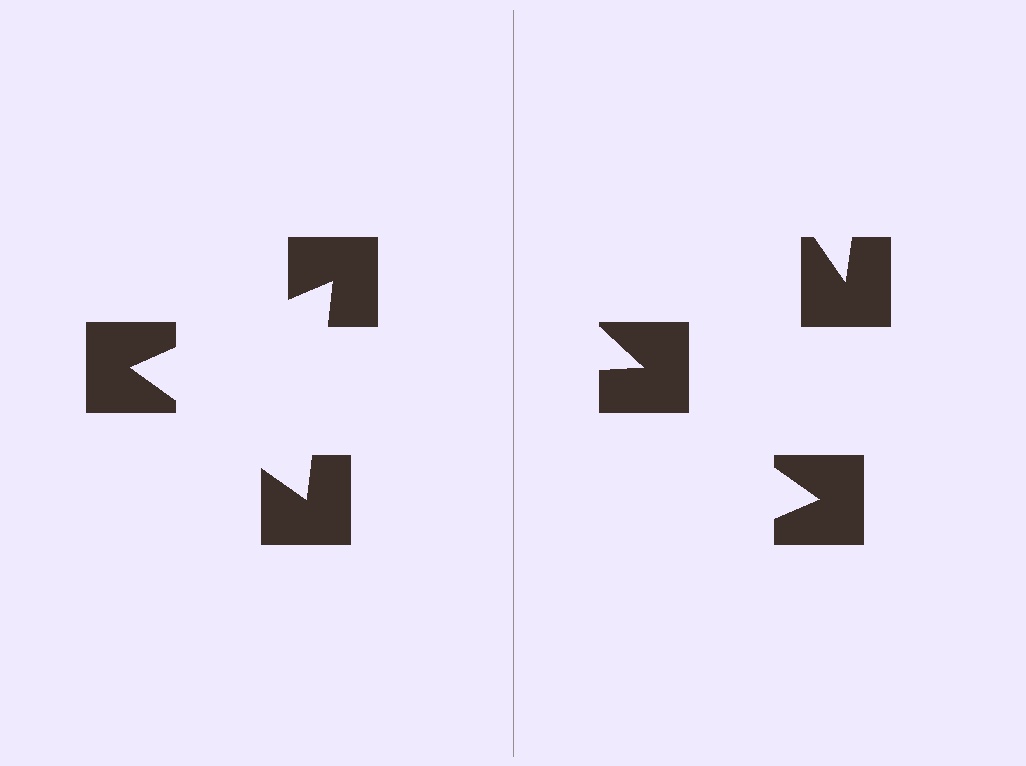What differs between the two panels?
The notched squares are positioned identically on both sides; only the wedge orientations differ. On the left they align to a triangle; on the right they are misaligned.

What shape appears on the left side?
An illusory triangle.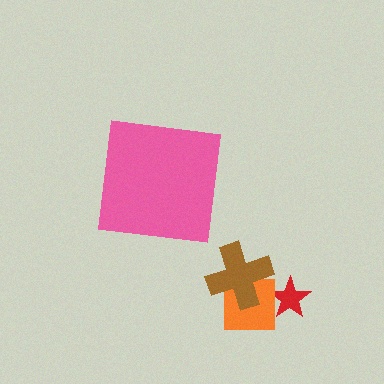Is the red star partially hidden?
No, the red star is fully visible.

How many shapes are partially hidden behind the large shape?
0 shapes are partially hidden.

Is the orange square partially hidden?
No, the orange square is fully visible.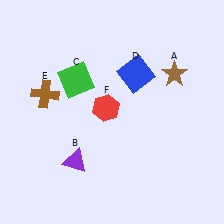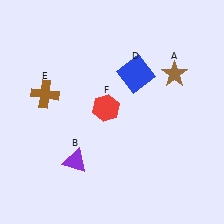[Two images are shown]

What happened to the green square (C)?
The green square (C) was removed in Image 2. It was in the top-left area of Image 1.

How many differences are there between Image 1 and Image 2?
There is 1 difference between the two images.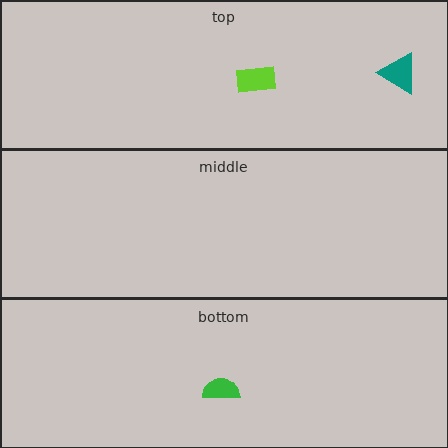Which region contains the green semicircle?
The bottom region.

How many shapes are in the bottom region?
1.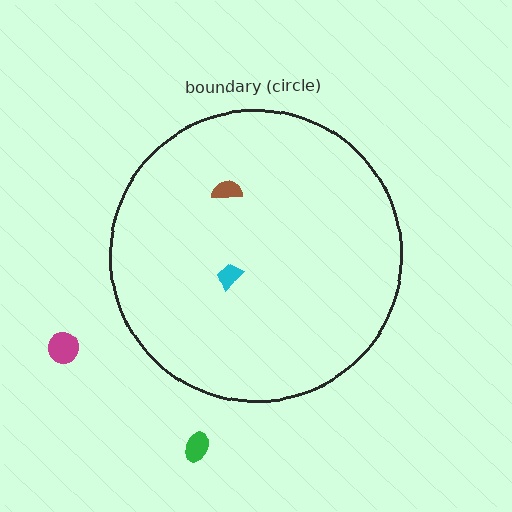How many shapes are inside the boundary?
2 inside, 2 outside.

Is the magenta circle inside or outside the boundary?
Outside.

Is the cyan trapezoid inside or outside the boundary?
Inside.